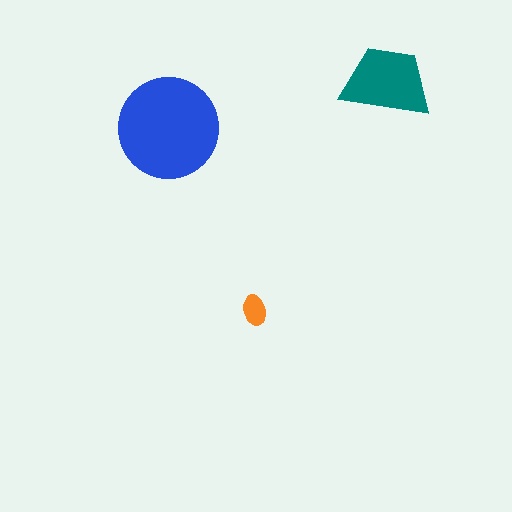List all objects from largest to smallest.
The blue circle, the teal trapezoid, the orange ellipse.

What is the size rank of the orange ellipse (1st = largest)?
3rd.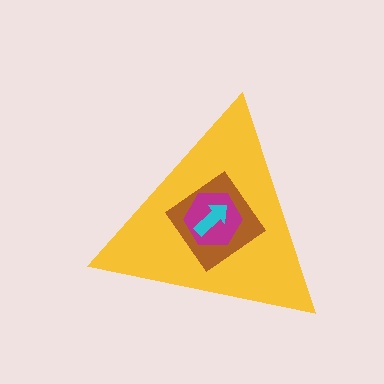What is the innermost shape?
The cyan arrow.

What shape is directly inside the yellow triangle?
The brown diamond.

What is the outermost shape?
The yellow triangle.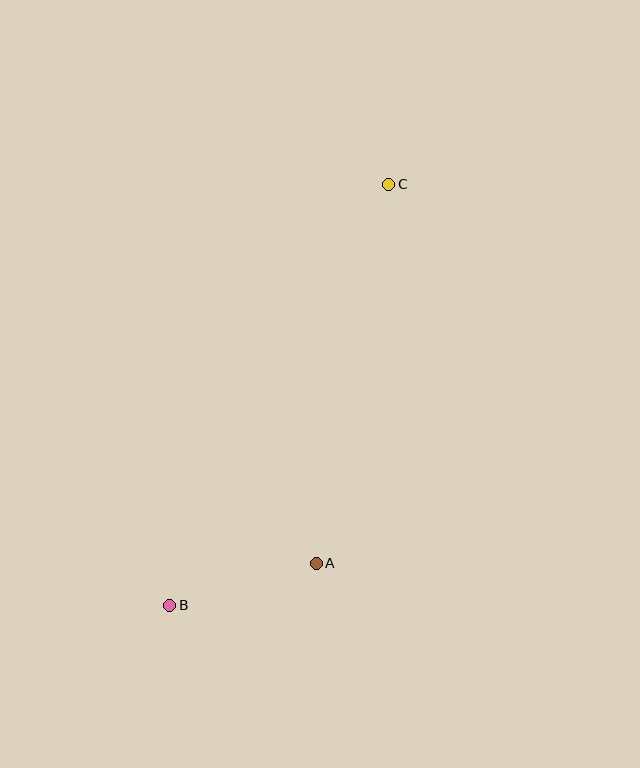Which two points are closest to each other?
Points A and B are closest to each other.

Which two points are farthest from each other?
Points B and C are farthest from each other.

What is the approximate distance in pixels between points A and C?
The distance between A and C is approximately 386 pixels.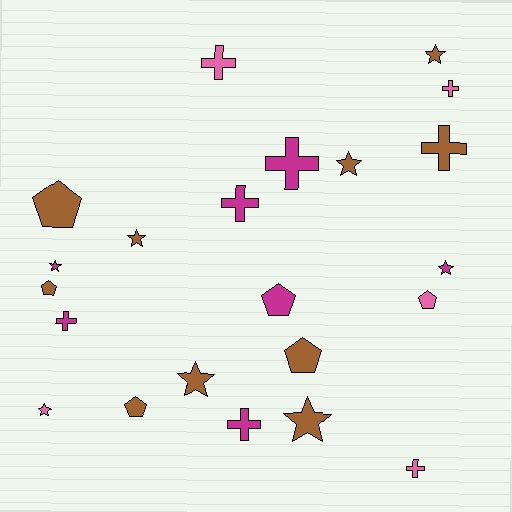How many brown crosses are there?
There is 1 brown cross.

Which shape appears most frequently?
Star, with 8 objects.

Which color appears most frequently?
Brown, with 10 objects.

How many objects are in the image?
There are 22 objects.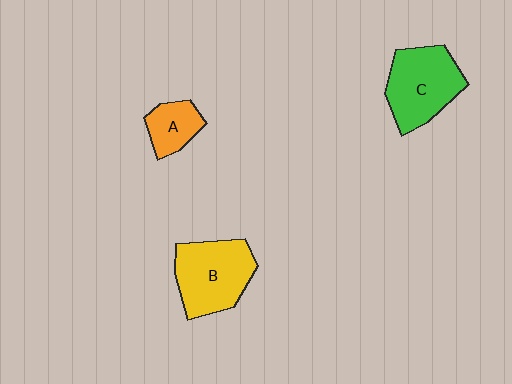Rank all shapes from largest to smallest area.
From largest to smallest: B (yellow), C (green), A (orange).